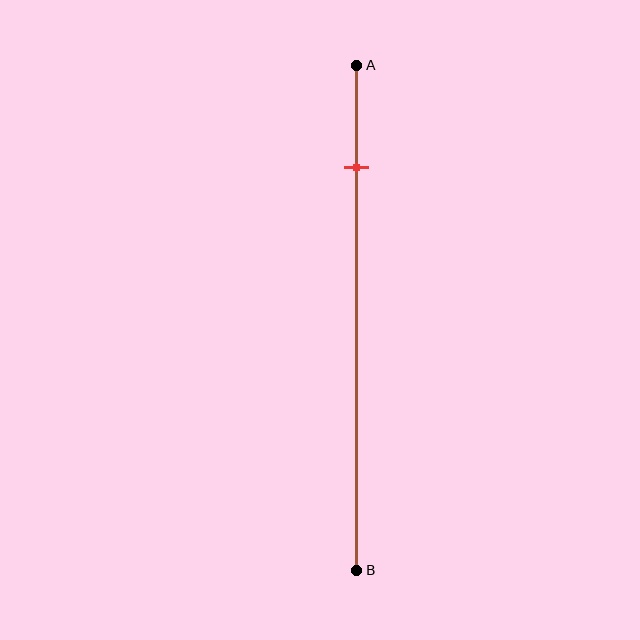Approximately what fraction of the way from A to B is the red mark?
The red mark is approximately 20% of the way from A to B.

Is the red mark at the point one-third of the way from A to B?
No, the mark is at about 20% from A, not at the 33% one-third point.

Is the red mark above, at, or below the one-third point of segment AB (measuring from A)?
The red mark is above the one-third point of segment AB.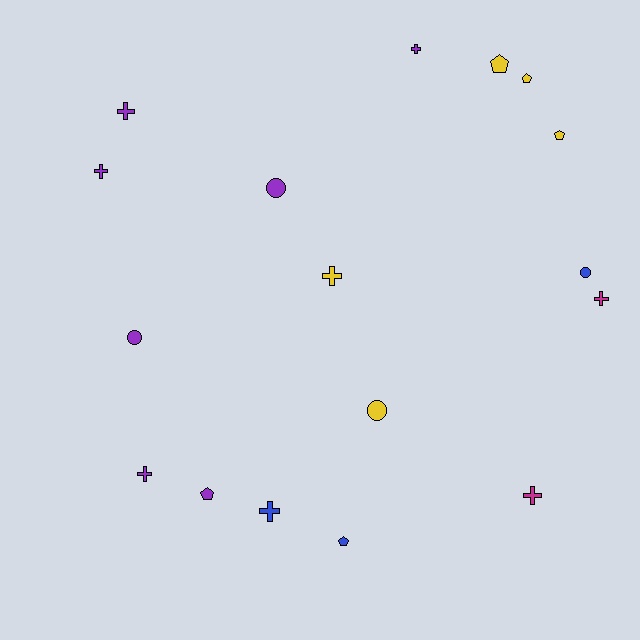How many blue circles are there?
There is 1 blue circle.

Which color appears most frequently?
Purple, with 7 objects.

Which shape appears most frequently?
Cross, with 8 objects.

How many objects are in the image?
There are 17 objects.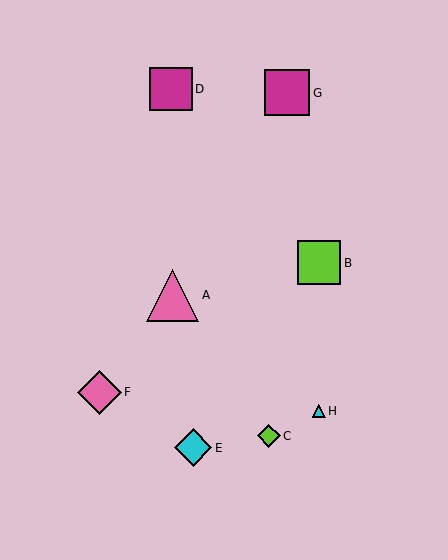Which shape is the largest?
The pink triangle (labeled A) is the largest.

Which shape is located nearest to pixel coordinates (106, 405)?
The pink diamond (labeled F) at (99, 392) is nearest to that location.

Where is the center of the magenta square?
The center of the magenta square is at (171, 89).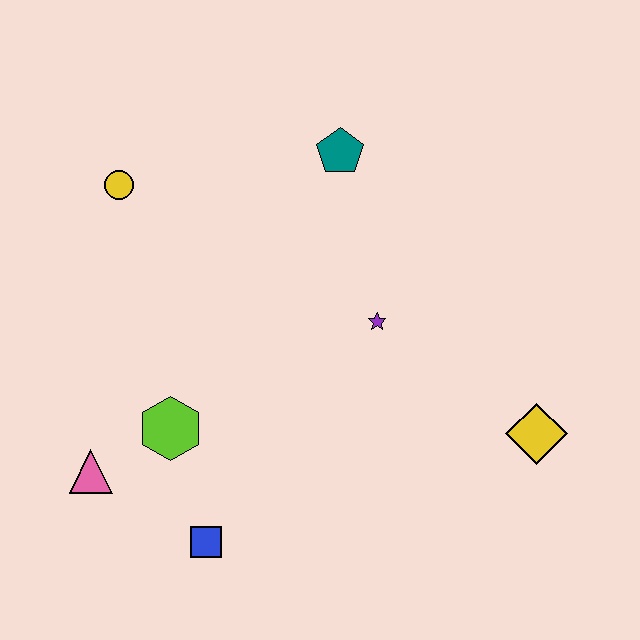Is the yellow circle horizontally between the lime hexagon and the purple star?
No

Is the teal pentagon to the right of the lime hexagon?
Yes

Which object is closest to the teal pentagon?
The purple star is closest to the teal pentagon.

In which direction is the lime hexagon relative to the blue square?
The lime hexagon is above the blue square.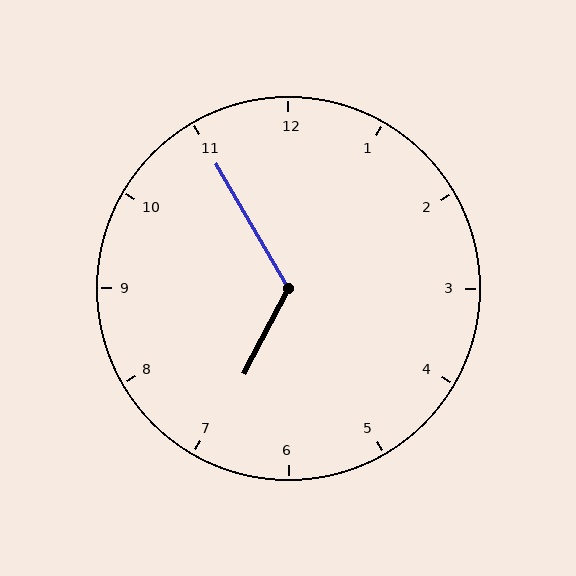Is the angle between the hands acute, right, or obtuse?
It is obtuse.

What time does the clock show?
6:55.